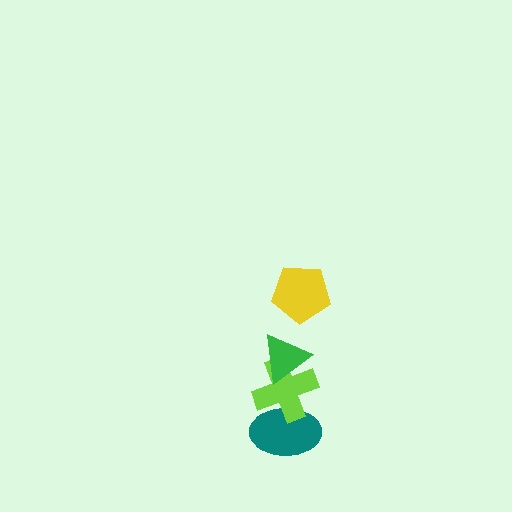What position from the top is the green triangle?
The green triangle is 2nd from the top.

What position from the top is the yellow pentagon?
The yellow pentagon is 1st from the top.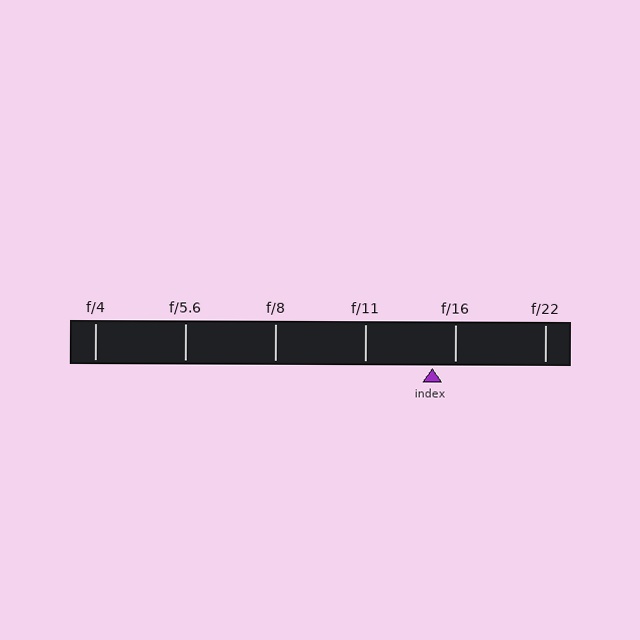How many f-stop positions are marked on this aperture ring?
There are 6 f-stop positions marked.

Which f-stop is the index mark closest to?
The index mark is closest to f/16.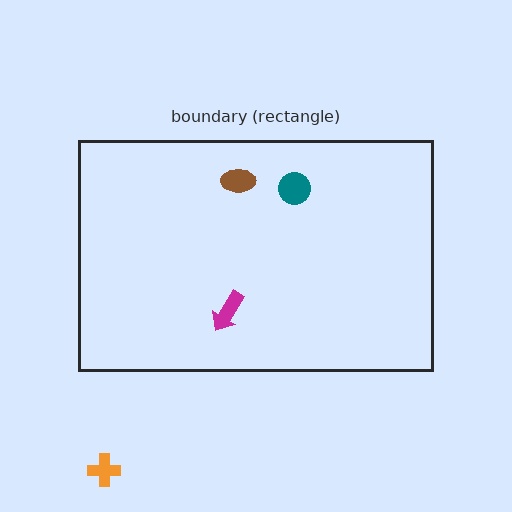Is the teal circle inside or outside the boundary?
Inside.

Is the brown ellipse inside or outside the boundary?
Inside.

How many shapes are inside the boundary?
3 inside, 1 outside.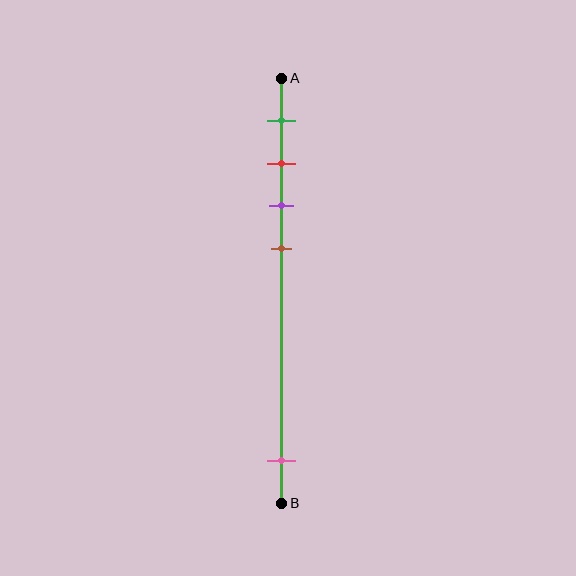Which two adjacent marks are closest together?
The red and purple marks are the closest adjacent pair.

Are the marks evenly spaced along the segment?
No, the marks are not evenly spaced.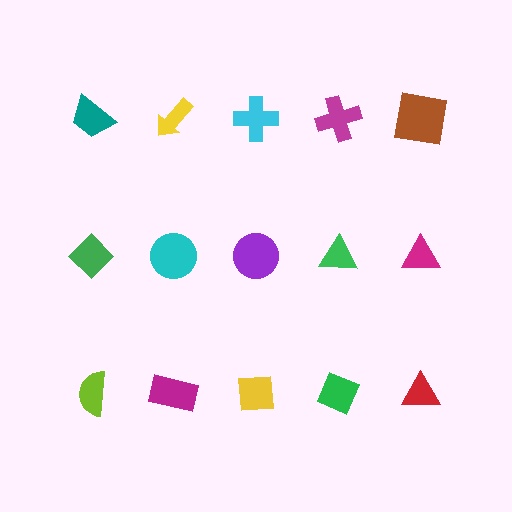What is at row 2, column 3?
A purple circle.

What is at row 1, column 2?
A yellow arrow.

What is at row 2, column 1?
A green diamond.